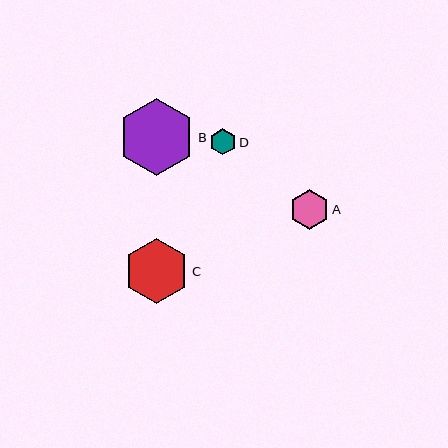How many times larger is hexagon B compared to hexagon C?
Hexagon B is approximately 1.2 times the size of hexagon C.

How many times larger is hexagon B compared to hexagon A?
Hexagon B is approximately 1.9 times the size of hexagon A.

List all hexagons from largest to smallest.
From largest to smallest: B, C, A, D.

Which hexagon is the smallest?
Hexagon D is the smallest with a size of approximately 26 pixels.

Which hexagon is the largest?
Hexagon B is the largest with a size of approximately 76 pixels.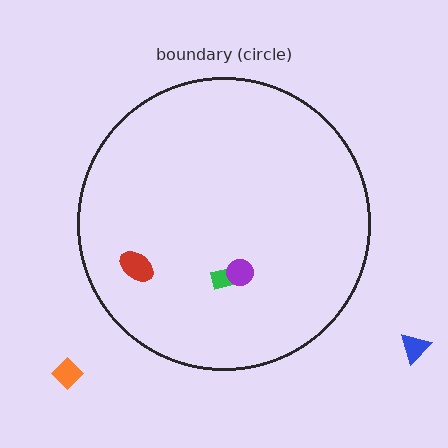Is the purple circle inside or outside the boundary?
Inside.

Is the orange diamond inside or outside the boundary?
Outside.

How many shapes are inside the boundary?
3 inside, 2 outside.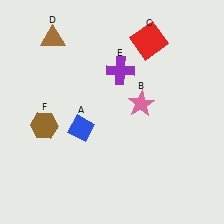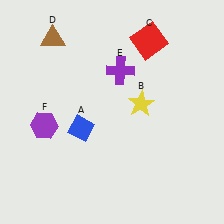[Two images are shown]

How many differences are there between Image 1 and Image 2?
There are 2 differences between the two images.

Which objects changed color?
B changed from pink to yellow. F changed from brown to purple.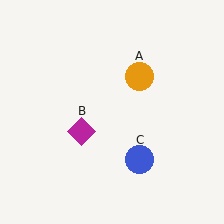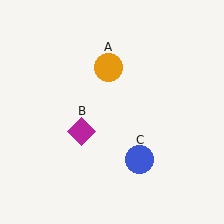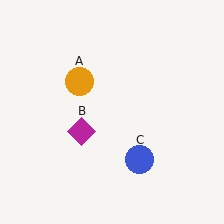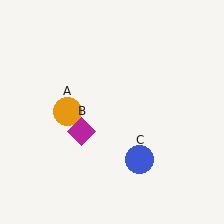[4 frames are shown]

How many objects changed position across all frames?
1 object changed position: orange circle (object A).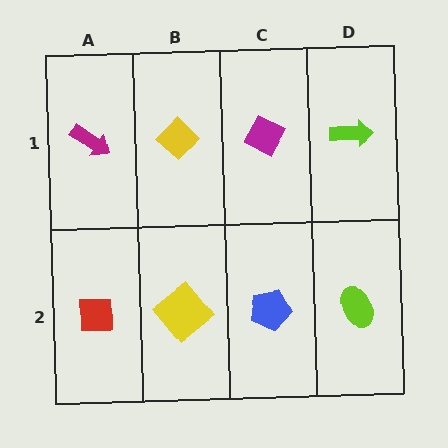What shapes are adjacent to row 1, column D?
A lime ellipse (row 2, column D), a magenta diamond (row 1, column C).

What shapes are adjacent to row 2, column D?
A lime arrow (row 1, column D), a blue pentagon (row 2, column C).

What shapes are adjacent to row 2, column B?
A yellow diamond (row 1, column B), a red square (row 2, column A), a blue pentagon (row 2, column C).